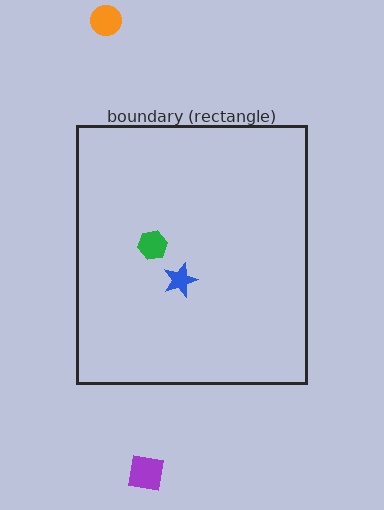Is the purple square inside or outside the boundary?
Outside.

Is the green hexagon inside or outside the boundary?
Inside.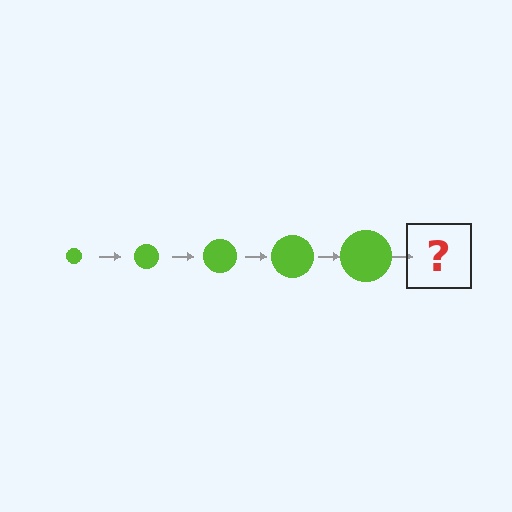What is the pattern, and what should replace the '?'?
The pattern is that the circle gets progressively larger each step. The '?' should be a lime circle, larger than the previous one.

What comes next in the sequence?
The next element should be a lime circle, larger than the previous one.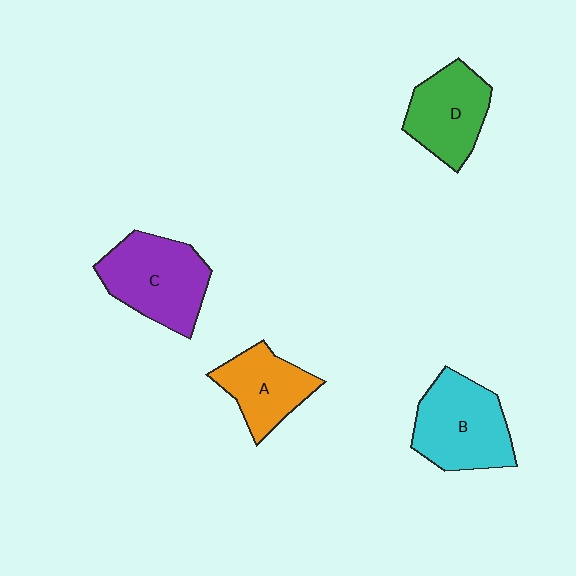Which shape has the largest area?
Shape C (purple).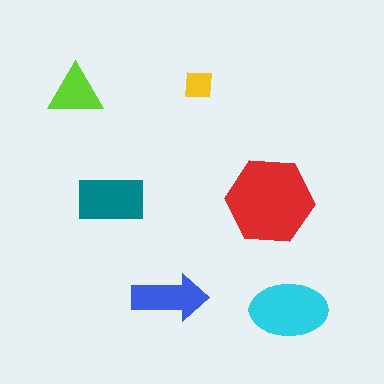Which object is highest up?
The yellow square is topmost.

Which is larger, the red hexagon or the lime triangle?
The red hexagon.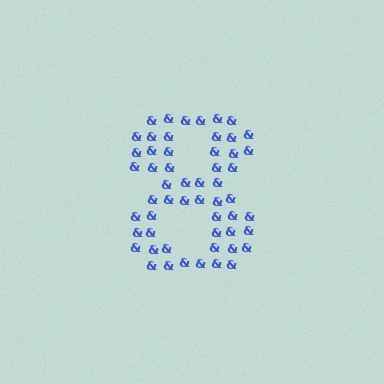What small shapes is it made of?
It is made of small ampersands.